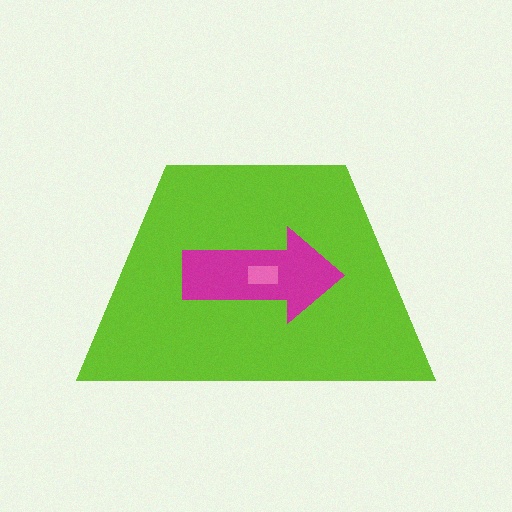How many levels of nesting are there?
3.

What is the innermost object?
The pink rectangle.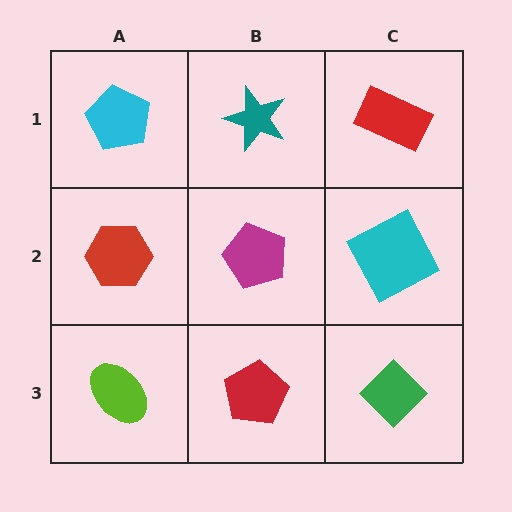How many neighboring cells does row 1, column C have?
2.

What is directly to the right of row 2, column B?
A cyan square.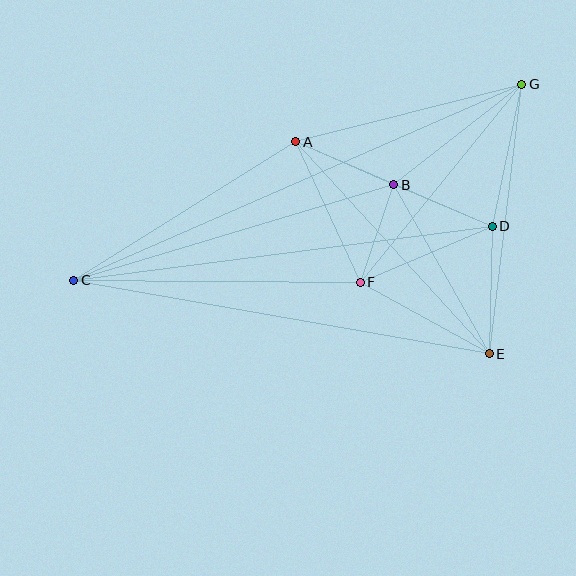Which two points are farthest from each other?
Points C and G are farthest from each other.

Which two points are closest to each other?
Points B and F are closest to each other.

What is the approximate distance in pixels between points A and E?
The distance between A and E is approximately 287 pixels.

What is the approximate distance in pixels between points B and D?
The distance between B and D is approximately 107 pixels.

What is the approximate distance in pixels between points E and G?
The distance between E and G is approximately 271 pixels.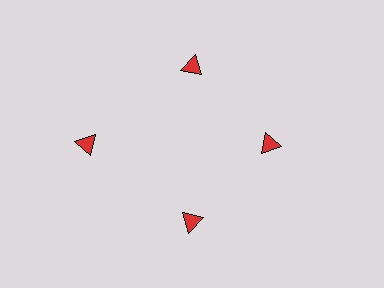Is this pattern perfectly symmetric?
No. The 4 red triangles are arranged in a ring, but one element near the 9 o'clock position is pushed outward from the center, breaking the 4-fold rotational symmetry.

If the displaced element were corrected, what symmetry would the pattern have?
It would have 4-fold rotational symmetry — the pattern would map onto itself every 90 degrees.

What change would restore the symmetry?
The symmetry would be restored by moving it inward, back onto the ring so that all 4 triangles sit at equal angles and equal distance from the center.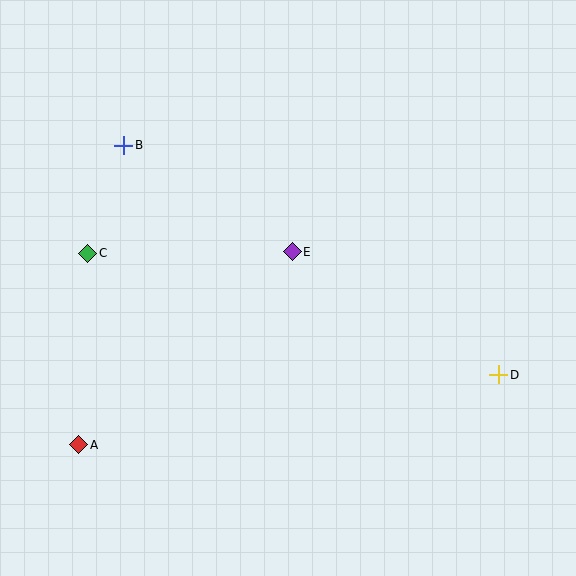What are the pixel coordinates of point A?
Point A is at (79, 445).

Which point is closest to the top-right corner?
Point E is closest to the top-right corner.